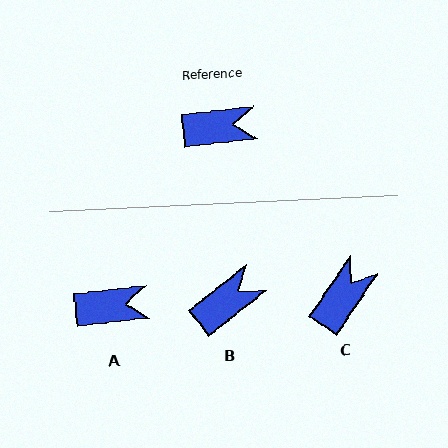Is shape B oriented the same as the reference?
No, it is off by about 32 degrees.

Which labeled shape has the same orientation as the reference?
A.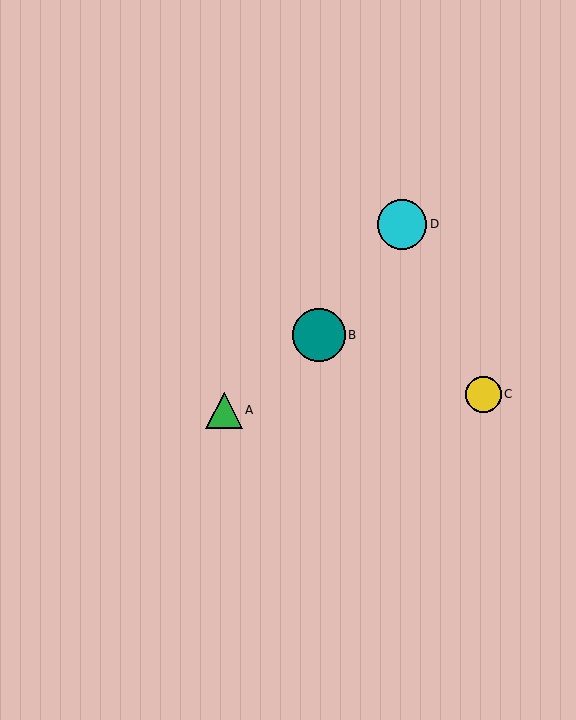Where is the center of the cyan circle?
The center of the cyan circle is at (402, 224).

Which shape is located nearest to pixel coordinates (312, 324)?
The teal circle (labeled B) at (319, 335) is nearest to that location.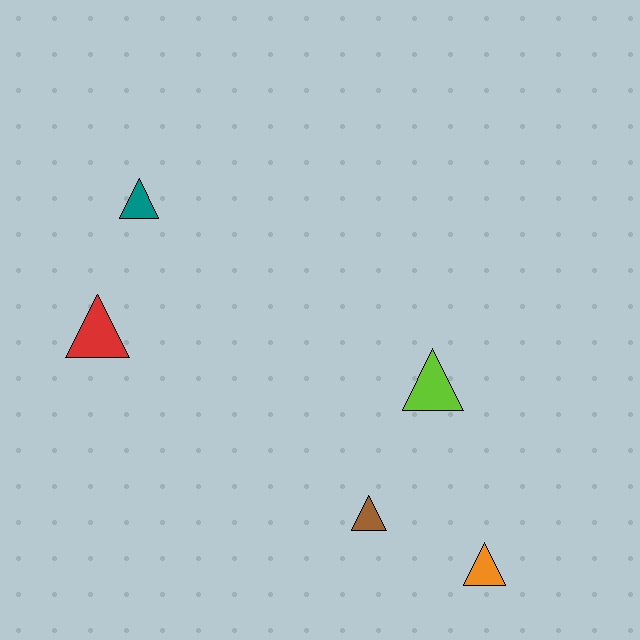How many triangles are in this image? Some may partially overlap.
There are 5 triangles.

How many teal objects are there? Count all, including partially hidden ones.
There is 1 teal object.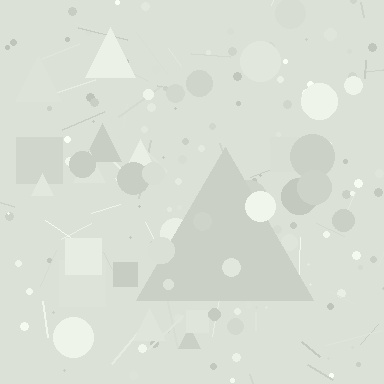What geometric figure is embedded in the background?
A triangle is embedded in the background.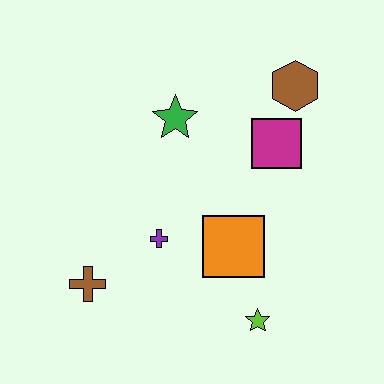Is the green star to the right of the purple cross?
Yes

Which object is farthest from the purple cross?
The brown hexagon is farthest from the purple cross.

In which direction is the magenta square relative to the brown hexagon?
The magenta square is below the brown hexagon.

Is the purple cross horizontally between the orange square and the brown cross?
Yes